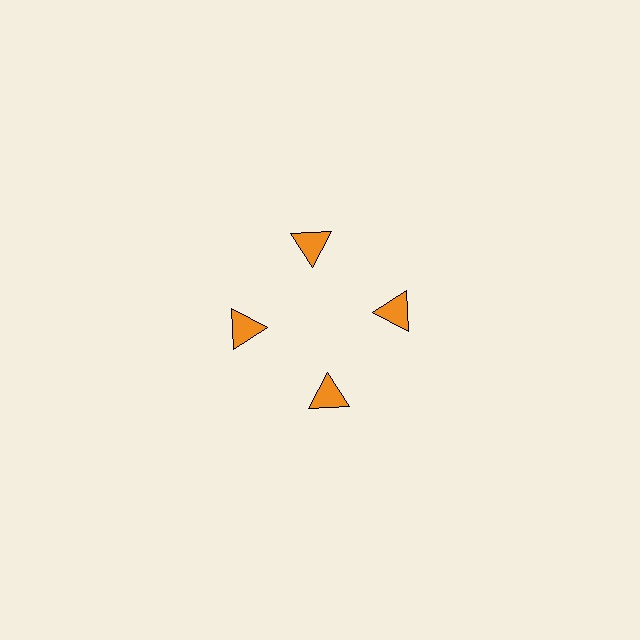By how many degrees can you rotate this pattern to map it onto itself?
The pattern maps onto itself every 90 degrees of rotation.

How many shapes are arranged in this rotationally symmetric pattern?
There are 4 shapes, arranged in 4 groups of 1.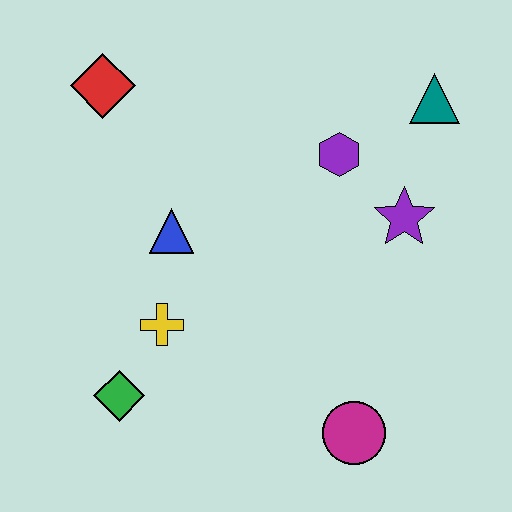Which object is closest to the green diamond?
The yellow cross is closest to the green diamond.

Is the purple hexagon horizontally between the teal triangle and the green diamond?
Yes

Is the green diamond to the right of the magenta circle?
No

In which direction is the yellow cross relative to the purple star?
The yellow cross is to the left of the purple star.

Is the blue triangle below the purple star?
Yes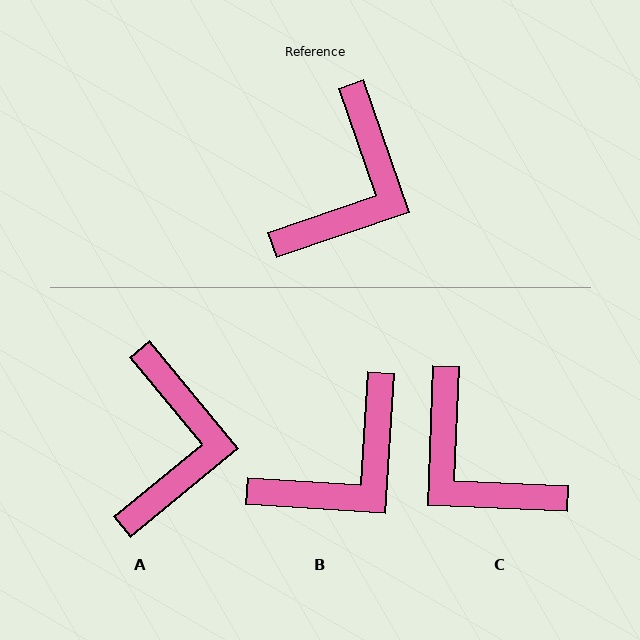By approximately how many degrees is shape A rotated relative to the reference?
Approximately 20 degrees counter-clockwise.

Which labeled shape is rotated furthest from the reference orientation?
C, about 112 degrees away.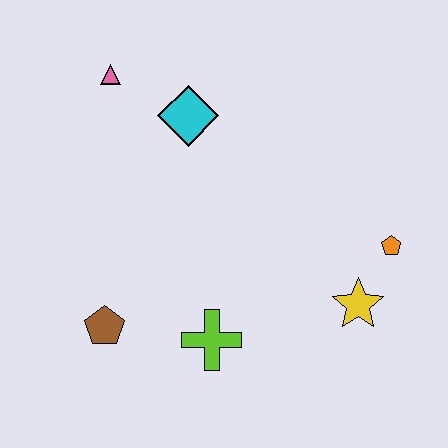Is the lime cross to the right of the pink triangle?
Yes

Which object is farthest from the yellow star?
The pink triangle is farthest from the yellow star.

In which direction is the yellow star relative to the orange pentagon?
The yellow star is below the orange pentagon.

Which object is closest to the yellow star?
The orange pentagon is closest to the yellow star.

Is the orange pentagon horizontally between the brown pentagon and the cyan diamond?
No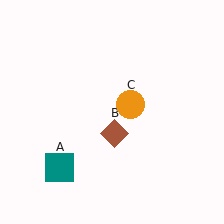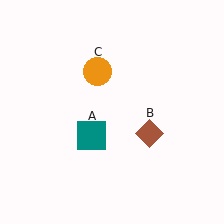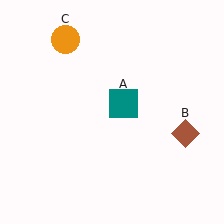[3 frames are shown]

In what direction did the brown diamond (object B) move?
The brown diamond (object B) moved right.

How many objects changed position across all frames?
3 objects changed position: teal square (object A), brown diamond (object B), orange circle (object C).